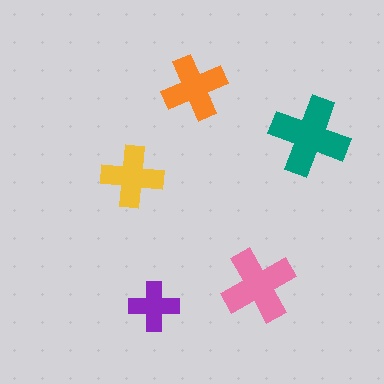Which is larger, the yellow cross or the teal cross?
The teal one.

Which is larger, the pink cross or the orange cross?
The pink one.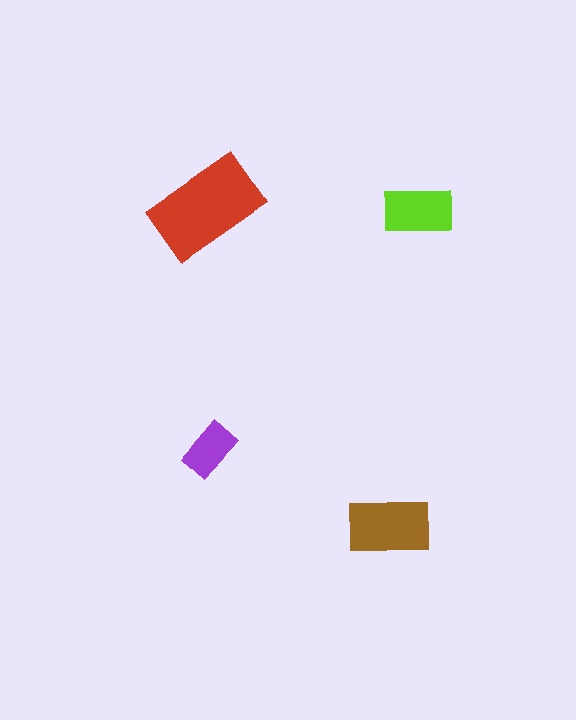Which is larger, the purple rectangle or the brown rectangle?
The brown one.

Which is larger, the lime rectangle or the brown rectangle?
The brown one.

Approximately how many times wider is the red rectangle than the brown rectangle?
About 1.5 times wider.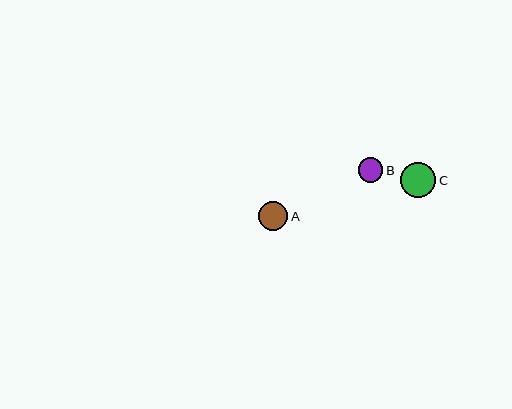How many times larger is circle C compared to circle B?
Circle C is approximately 1.4 times the size of circle B.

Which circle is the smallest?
Circle B is the smallest with a size of approximately 25 pixels.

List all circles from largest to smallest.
From largest to smallest: C, A, B.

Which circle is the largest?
Circle C is the largest with a size of approximately 35 pixels.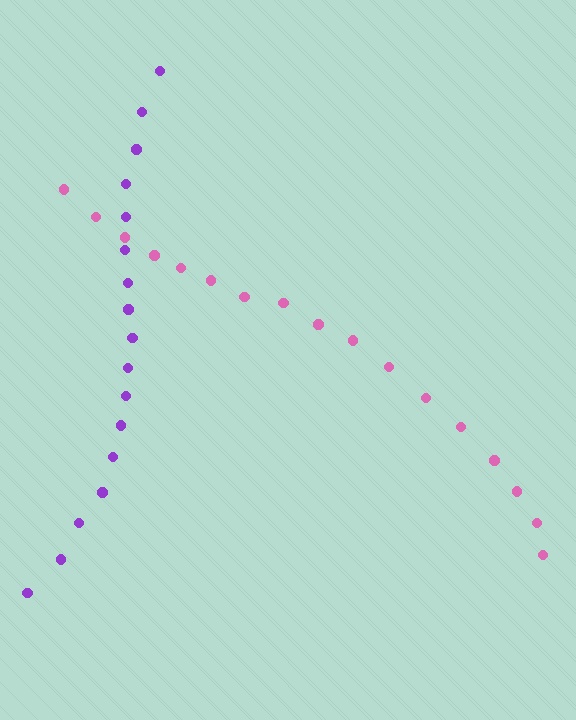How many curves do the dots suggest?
There are 2 distinct paths.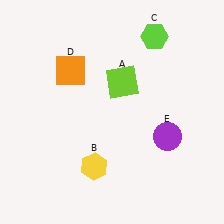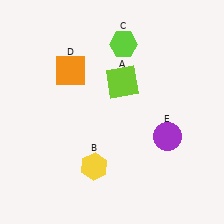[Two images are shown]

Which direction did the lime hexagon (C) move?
The lime hexagon (C) moved left.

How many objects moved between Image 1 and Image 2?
1 object moved between the two images.